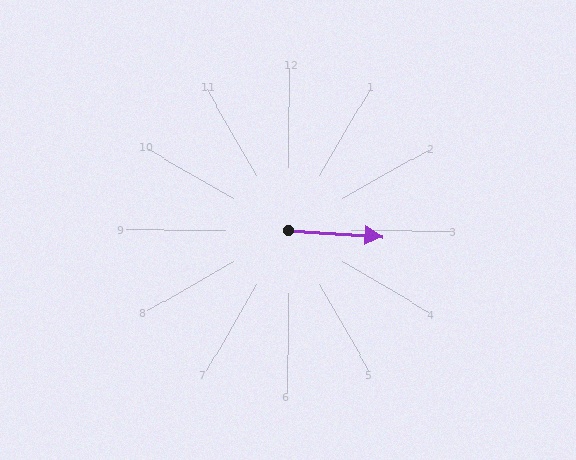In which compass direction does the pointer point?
East.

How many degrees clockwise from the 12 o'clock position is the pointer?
Approximately 94 degrees.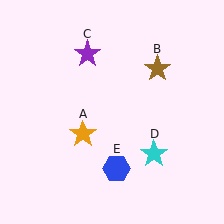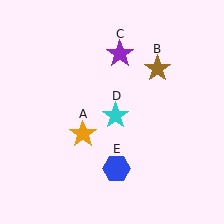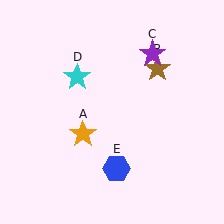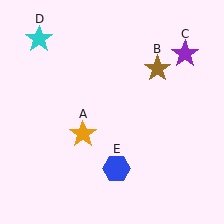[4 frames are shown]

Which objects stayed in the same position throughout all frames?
Orange star (object A) and brown star (object B) and blue hexagon (object E) remained stationary.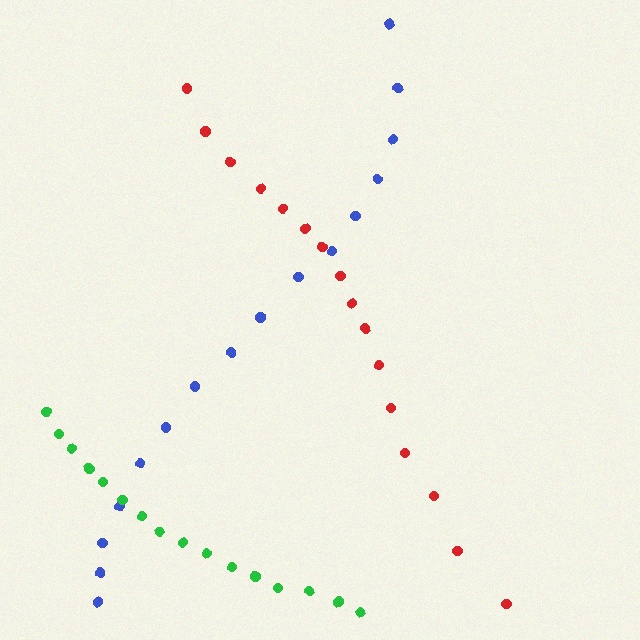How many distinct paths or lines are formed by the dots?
There are 3 distinct paths.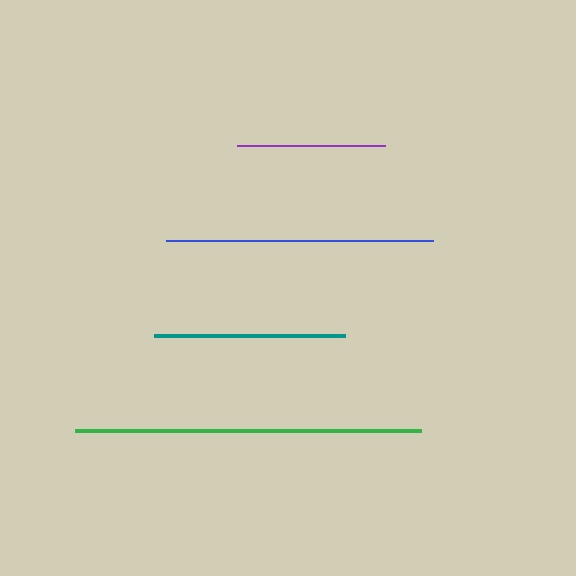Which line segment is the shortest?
The purple line is the shortest at approximately 148 pixels.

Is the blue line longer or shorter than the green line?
The green line is longer than the blue line.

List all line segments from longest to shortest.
From longest to shortest: green, blue, teal, purple.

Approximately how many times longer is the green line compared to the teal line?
The green line is approximately 1.8 times the length of the teal line.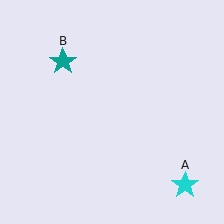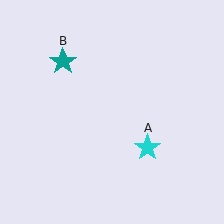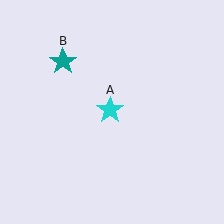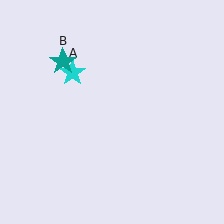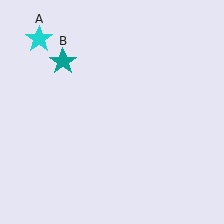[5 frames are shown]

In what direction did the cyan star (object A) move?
The cyan star (object A) moved up and to the left.